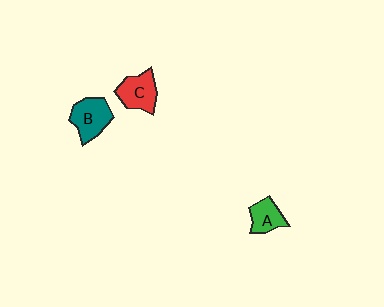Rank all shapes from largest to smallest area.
From largest to smallest: B (teal), C (red), A (green).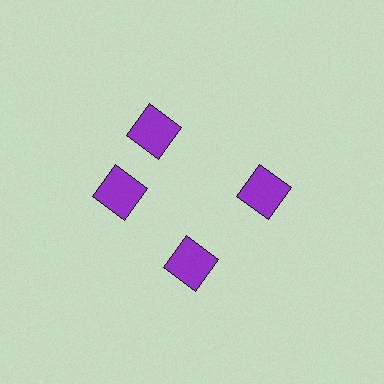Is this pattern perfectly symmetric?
No. The 4 purple squares are arranged in a ring, but one element near the 12 o'clock position is rotated out of alignment along the ring, breaking the 4-fold rotational symmetry.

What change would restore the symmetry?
The symmetry would be restored by rotating it back into even spacing with its neighbors so that all 4 squares sit at equal angles and equal distance from the center.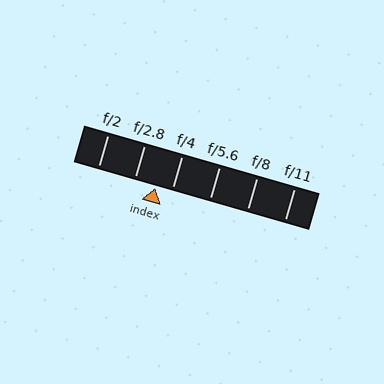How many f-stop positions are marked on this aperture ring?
There are 6 f-stop positions marked.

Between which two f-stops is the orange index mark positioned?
The index mark is between f/2.8 and f/4.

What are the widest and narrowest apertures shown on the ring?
The widest aperture shown is f/2 and the narrowest is f/11.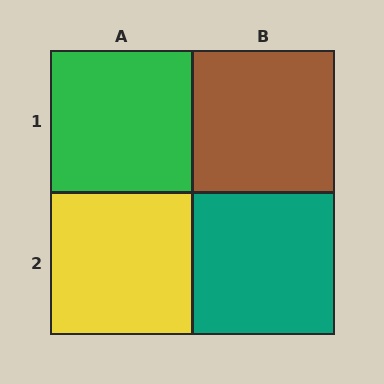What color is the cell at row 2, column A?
Yellow.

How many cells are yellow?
1 cell is yellow.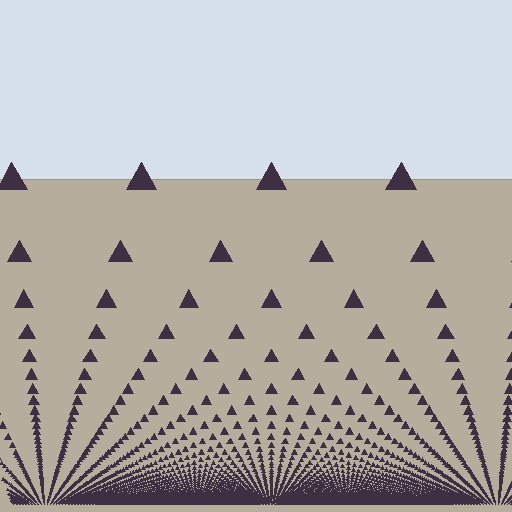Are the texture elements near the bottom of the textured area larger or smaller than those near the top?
Smaller. The gradient is inverted — elements near the bottom are smaller and denser.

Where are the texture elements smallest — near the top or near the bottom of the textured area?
Near the bottom.